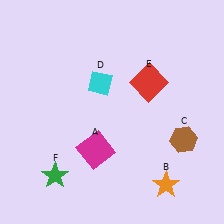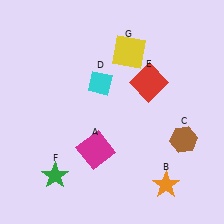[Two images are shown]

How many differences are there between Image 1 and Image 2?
There is 1 difference between the two images.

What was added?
A yellow square (G) was added in Image 2.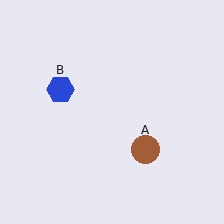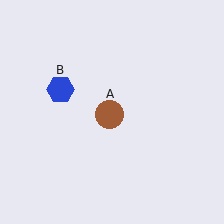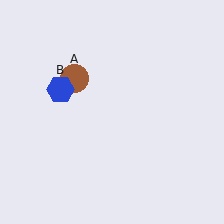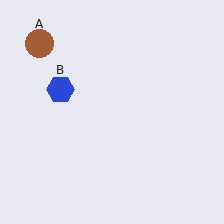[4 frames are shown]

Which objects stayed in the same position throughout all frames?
Blue hexagon (object B) remained stationary.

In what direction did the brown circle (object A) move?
The brown circle (object A) moved up and to the left.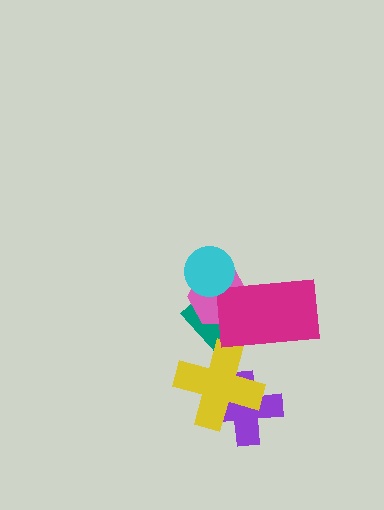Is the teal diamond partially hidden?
Yes, it is partially covered by another shape.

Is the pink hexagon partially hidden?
Yes, it is partially covered by another shape.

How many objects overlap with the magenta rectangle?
2 objects overlap with the magenta rectangle.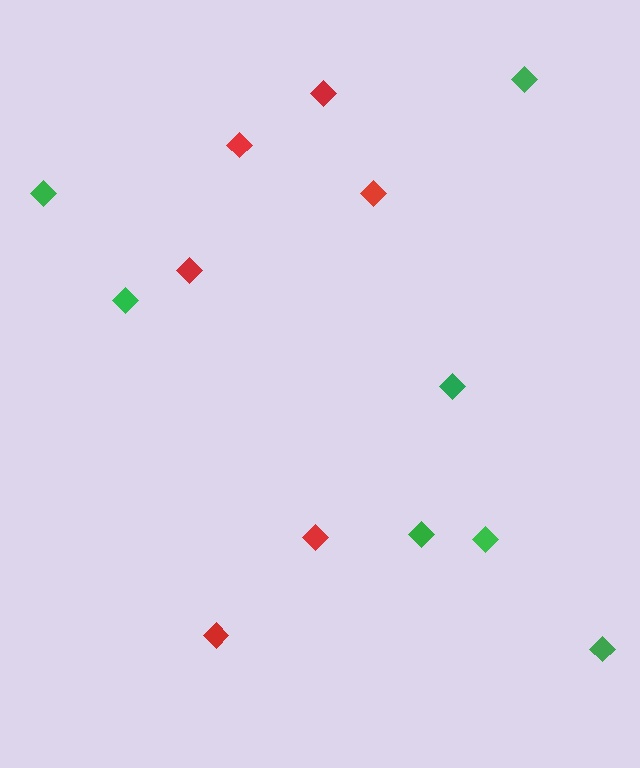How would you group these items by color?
There are 2 groups: one group of green diamonds (7) and one group of red diamonds (6).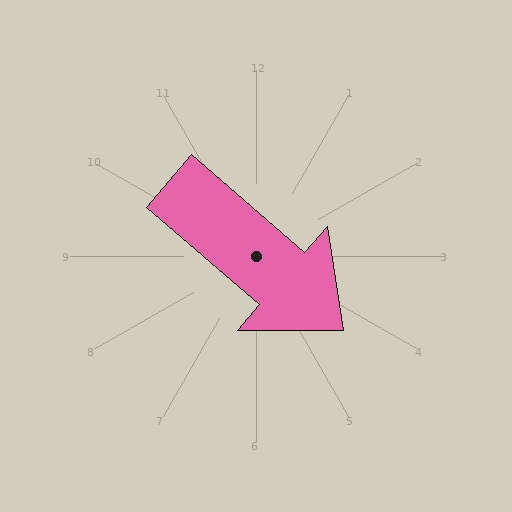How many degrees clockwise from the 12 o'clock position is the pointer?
Approximately 131 degrees.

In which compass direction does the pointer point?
Southeast.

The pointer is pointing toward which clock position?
Roughly 4 o'clock.